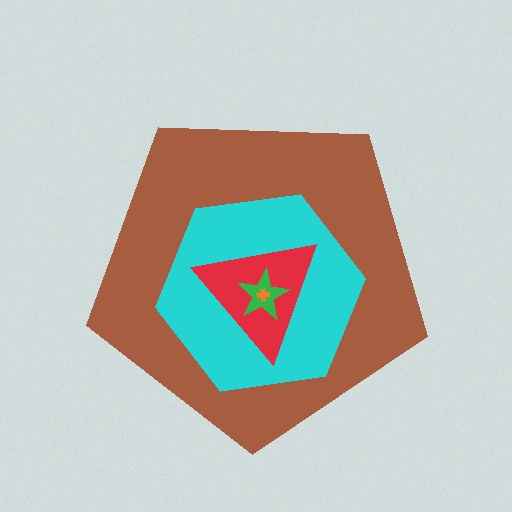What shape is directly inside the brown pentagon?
The cyan hexagon.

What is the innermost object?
The orange cross.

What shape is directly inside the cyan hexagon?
The red triangle.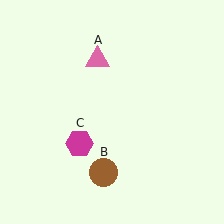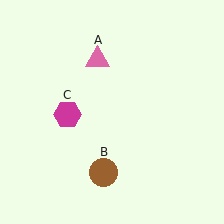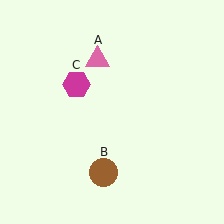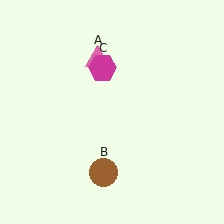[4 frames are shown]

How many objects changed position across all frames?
1 object changed position: magenta hexagon (object C).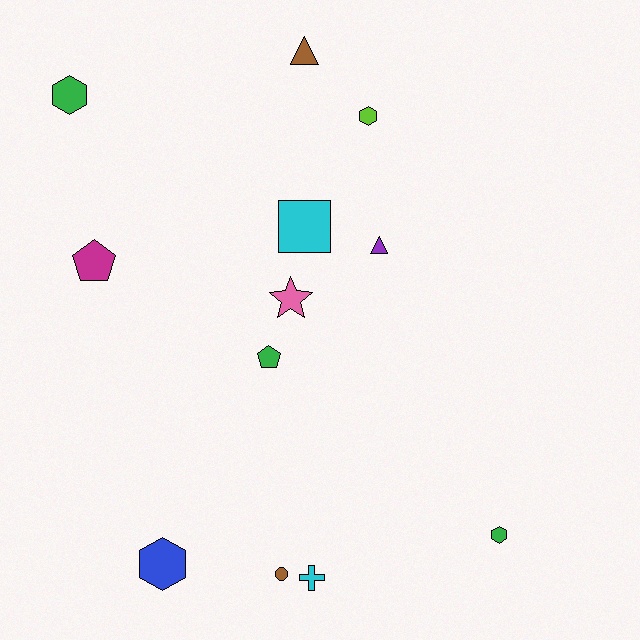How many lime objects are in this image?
There is 1 lime object.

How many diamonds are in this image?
There are no diamonds.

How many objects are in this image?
There are 12 objects.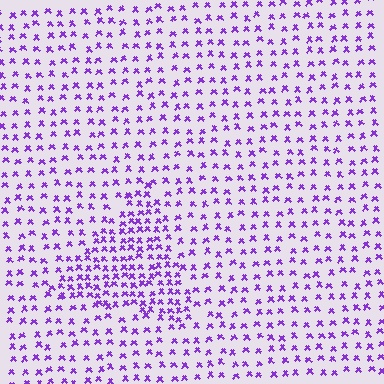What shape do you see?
I see a triangle.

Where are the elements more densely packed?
The elements are more densely packed inside the triangle boundary.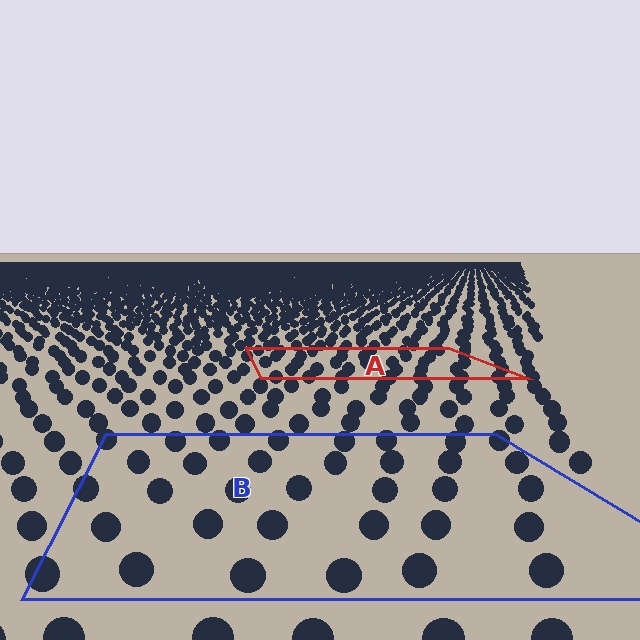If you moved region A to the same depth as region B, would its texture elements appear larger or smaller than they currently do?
They would appear larger. At a closer depth, the same texture elements are projected at a bigger on-screen size.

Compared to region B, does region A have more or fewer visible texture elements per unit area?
Region A has more texture elements per unit area — they are packed more densely because it is farther away.